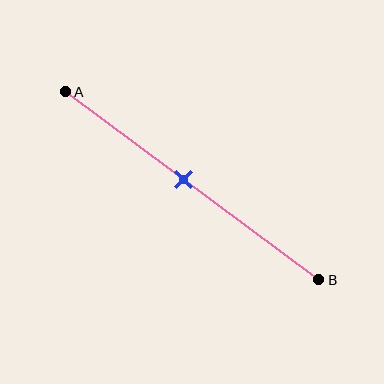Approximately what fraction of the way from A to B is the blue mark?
The blue mark is approximately 45% of the way from A to B.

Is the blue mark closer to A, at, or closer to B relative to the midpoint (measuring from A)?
The blue mark is closer to point A than the midpoint of segment AB.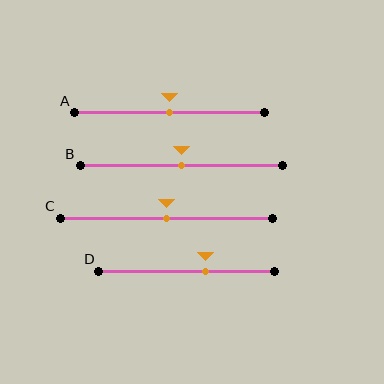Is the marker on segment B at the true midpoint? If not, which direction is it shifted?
Yes, the marker on segment B is at the true midpoint.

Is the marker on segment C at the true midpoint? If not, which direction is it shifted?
Yes, the marker on segment C is at the true midpoint.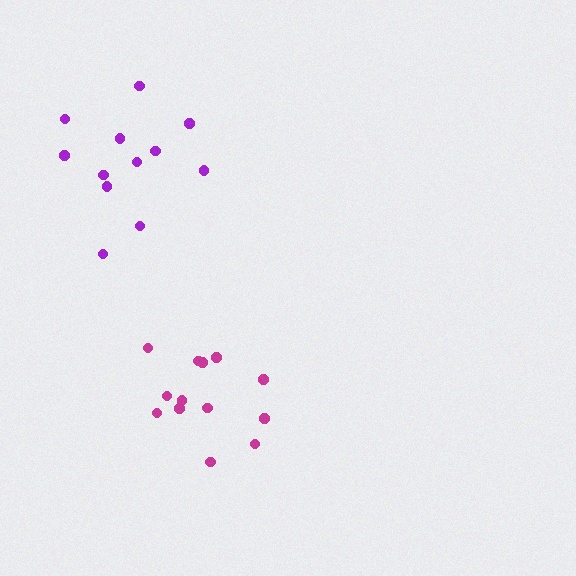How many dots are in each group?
Group 1: 13 dots, Group 2: 12 dots (25 total).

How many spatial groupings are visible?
There are 2 spatial groupings.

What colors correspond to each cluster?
The clusters are colored: magenta, purple.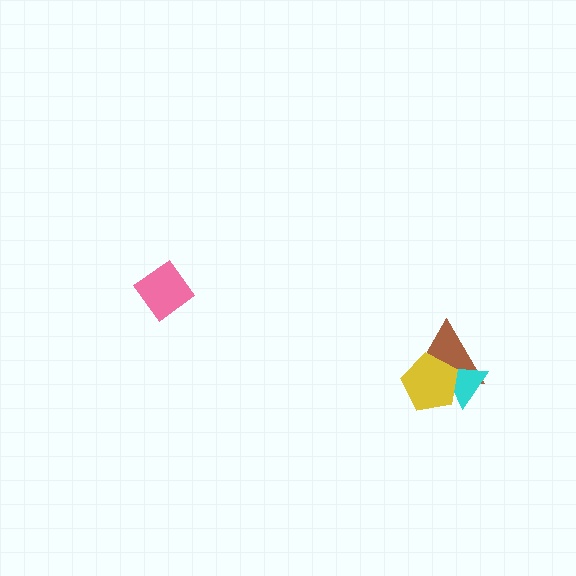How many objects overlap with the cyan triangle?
2 objects overlap with the cyan triangle.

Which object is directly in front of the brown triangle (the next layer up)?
The cyan triangle is directly in front of the brown triangle.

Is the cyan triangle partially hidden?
Yes, it is partially covered by another shape.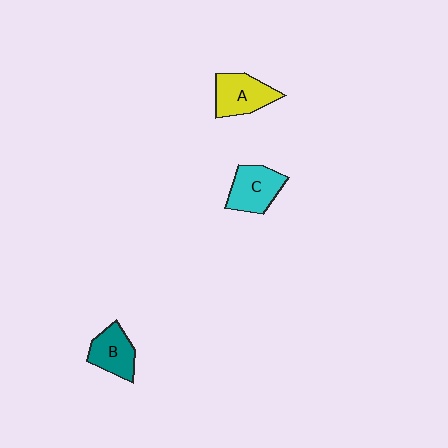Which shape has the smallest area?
Shape B (teal).